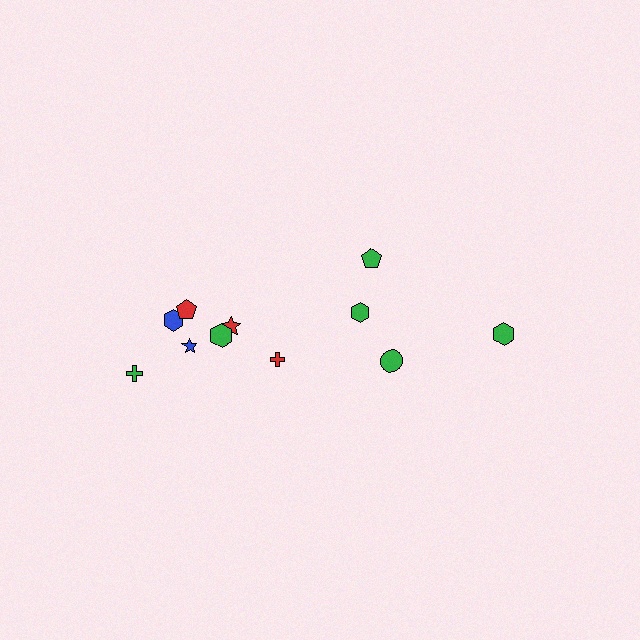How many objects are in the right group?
There are 4 objects.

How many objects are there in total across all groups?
There are 11 objects.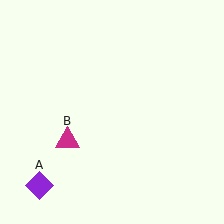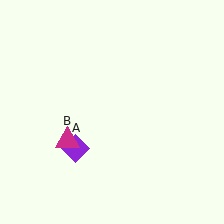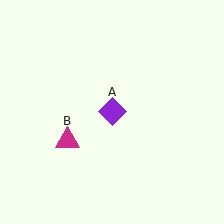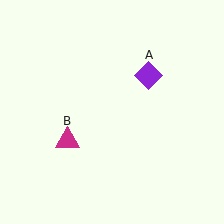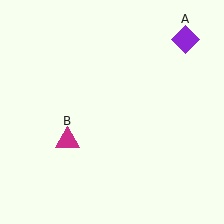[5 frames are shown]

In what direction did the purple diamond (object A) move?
The purple diamond (object A) moved up and to the right.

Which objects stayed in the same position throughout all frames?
Magenta triangle (object B) remained stationary.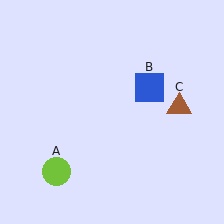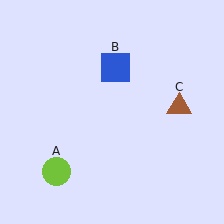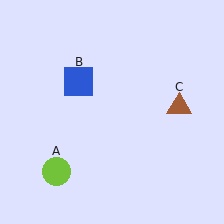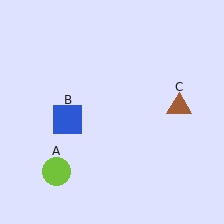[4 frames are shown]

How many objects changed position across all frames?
1 object changed position: blue square (object B).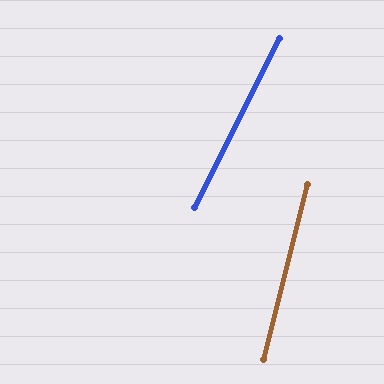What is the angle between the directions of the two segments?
Approximately 12 degrees.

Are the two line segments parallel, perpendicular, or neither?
Neither parallel nor perpendicular — they differ by about 12°.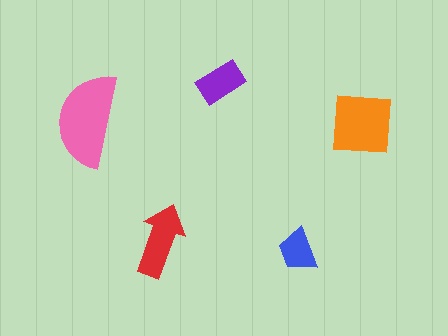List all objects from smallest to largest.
The blue trapezoid, the purple rectangle, the red arrow, the orange square, the pink semicircle.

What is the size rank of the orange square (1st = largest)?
2nd.